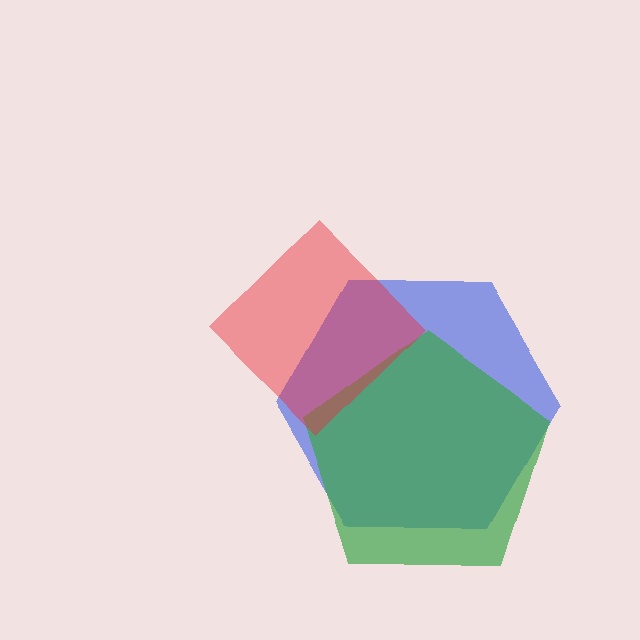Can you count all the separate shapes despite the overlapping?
Yes, there are 3 separate shapes.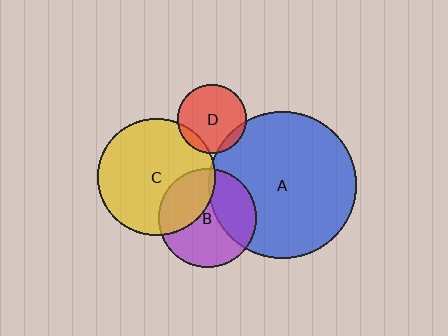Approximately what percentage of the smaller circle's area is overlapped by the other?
Approximately 35%.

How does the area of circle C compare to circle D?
Approximately 2.9 times.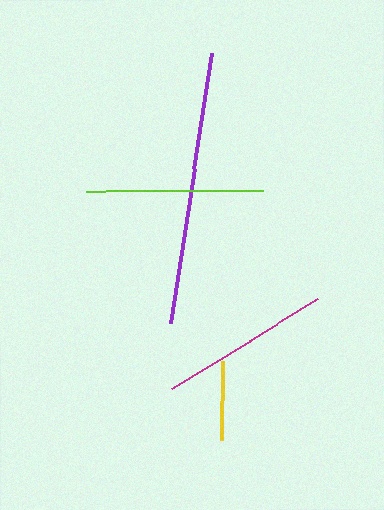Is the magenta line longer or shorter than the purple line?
The purple line is longer than the magenta line.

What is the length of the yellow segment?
The yellow segment is approximately 78 pixels long.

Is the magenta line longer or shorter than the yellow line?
The magenta line is longer than the yellow line.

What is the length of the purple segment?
The purple segment is approximately 273 pixels long.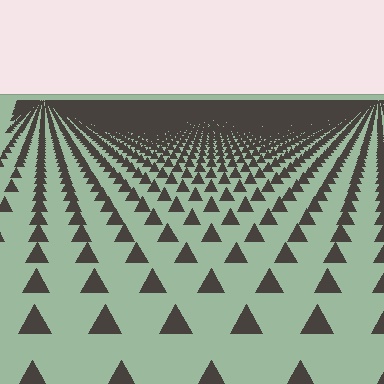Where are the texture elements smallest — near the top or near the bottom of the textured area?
Near the top.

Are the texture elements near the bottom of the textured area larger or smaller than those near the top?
Larger. Near the bottom, elements are closer to the viewer and appear at a bigger on-screen size.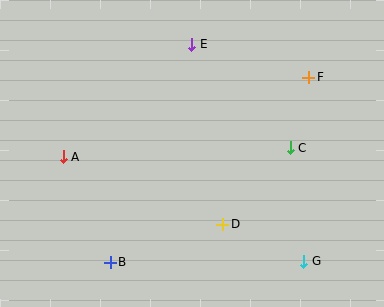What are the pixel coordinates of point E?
Point E is at (192, 44).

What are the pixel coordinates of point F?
Point F is at (309, 77).